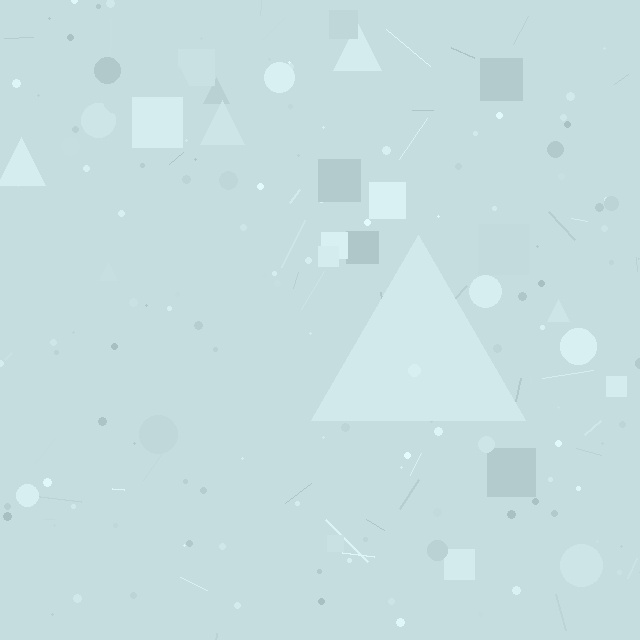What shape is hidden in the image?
A triangle is hidden in the image.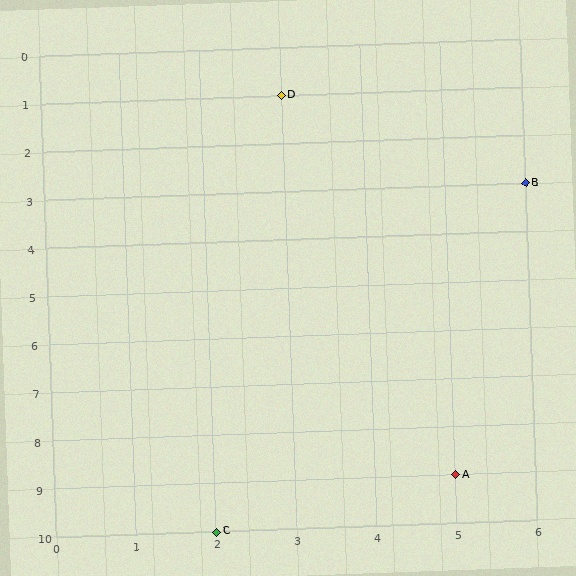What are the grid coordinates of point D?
Point D is at grid coordinates (3, 1).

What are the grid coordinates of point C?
Point C is at grid coordinates (2, 10).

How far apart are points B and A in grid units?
Points B and A are 1 column and 6 rows apart (about 6.1 grid units diagonally).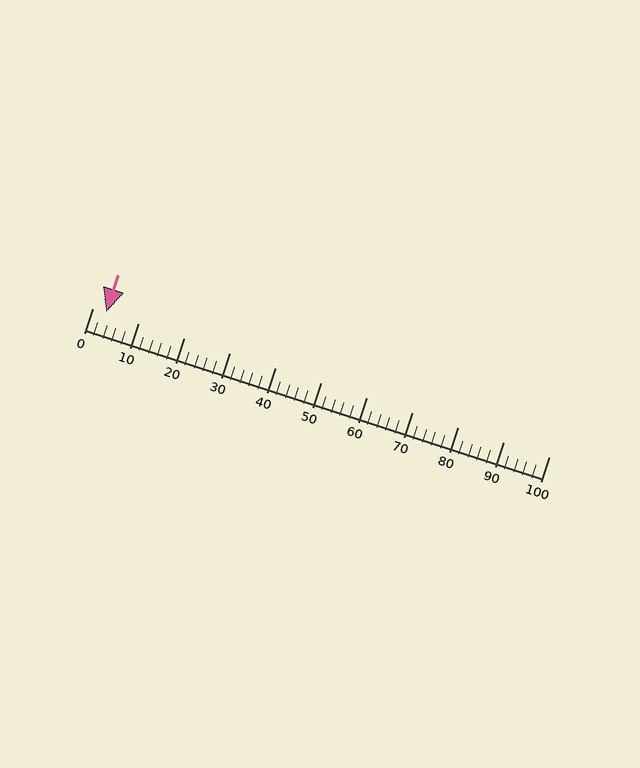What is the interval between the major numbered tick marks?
The major tick marks are spaced 10 units apart.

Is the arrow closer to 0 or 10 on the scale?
The arrow is closer to 0.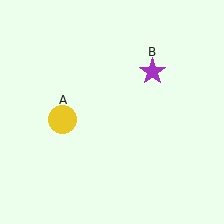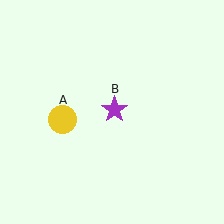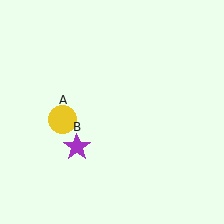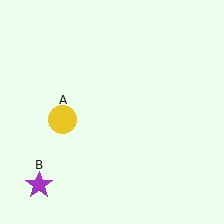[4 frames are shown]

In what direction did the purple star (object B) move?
The purple star (object B) moved down and to the left.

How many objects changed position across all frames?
1 object changed position: purple star (object B).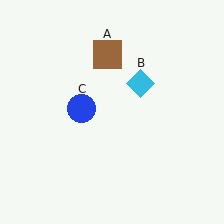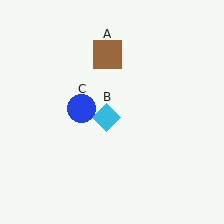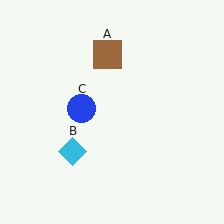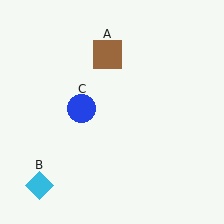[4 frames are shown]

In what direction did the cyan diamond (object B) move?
The cyan diamond (object B) moved down and to the left.